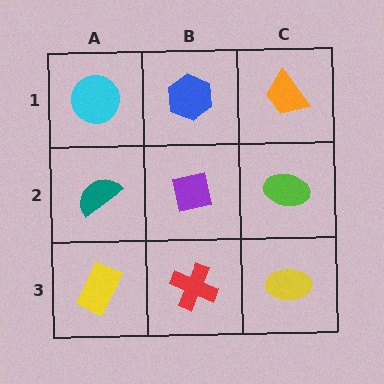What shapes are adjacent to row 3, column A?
A teal semicircle (row 2, column A), a red cross (row 3, column B).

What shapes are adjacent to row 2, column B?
A blue hexagon (row 1, column B), a red cross (row 3, column B), a teal semicircle (row 2, column A), a lime ellipse (row 2, column C).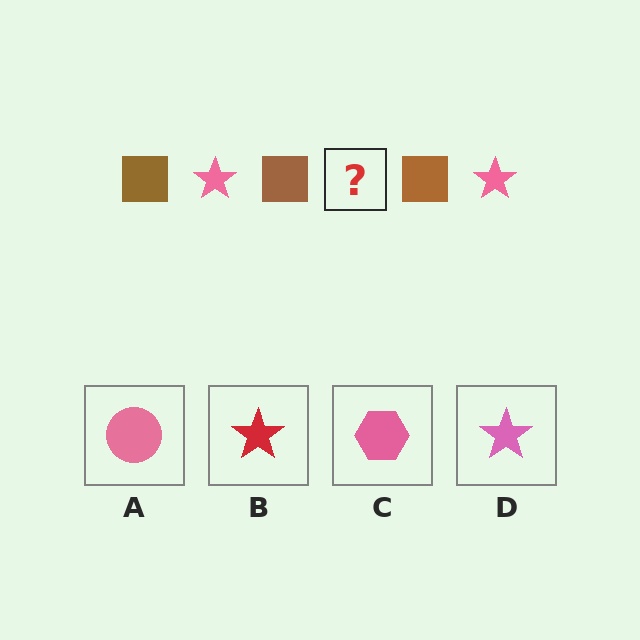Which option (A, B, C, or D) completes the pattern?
D.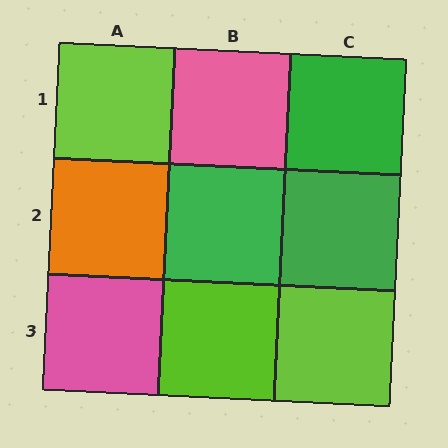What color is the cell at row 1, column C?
Green.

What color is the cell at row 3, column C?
Lime.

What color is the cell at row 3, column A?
Pink.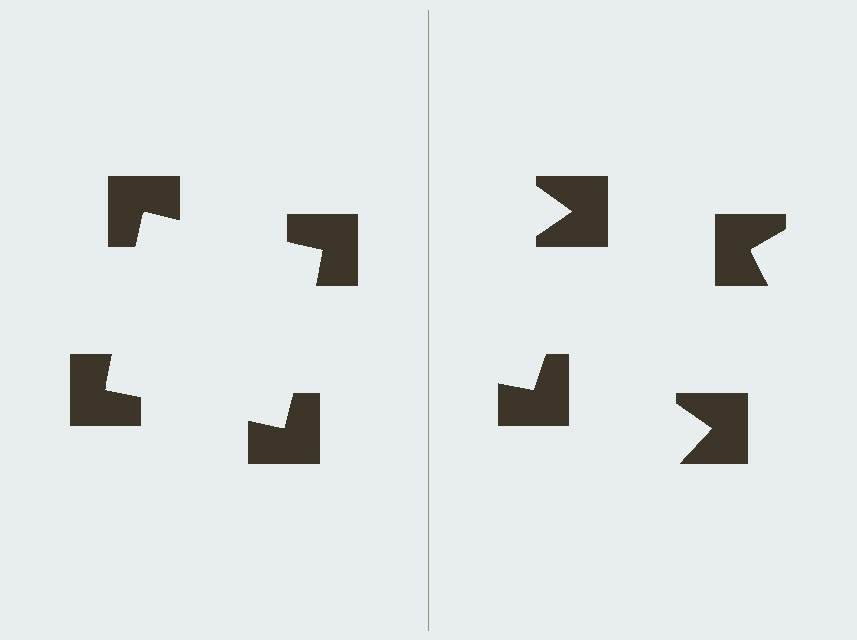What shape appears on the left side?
An illusory square.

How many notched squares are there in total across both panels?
8 — 4 on each side.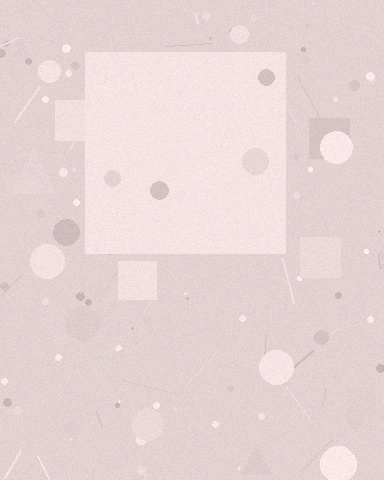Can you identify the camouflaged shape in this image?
The camouflaged shape is a square.